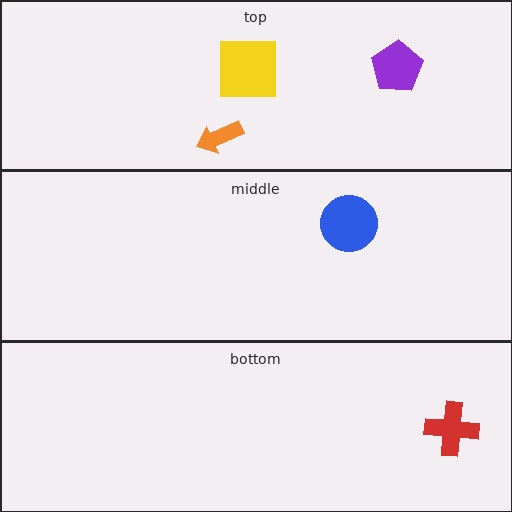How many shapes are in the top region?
3.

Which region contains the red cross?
The bottom region.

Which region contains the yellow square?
The top region.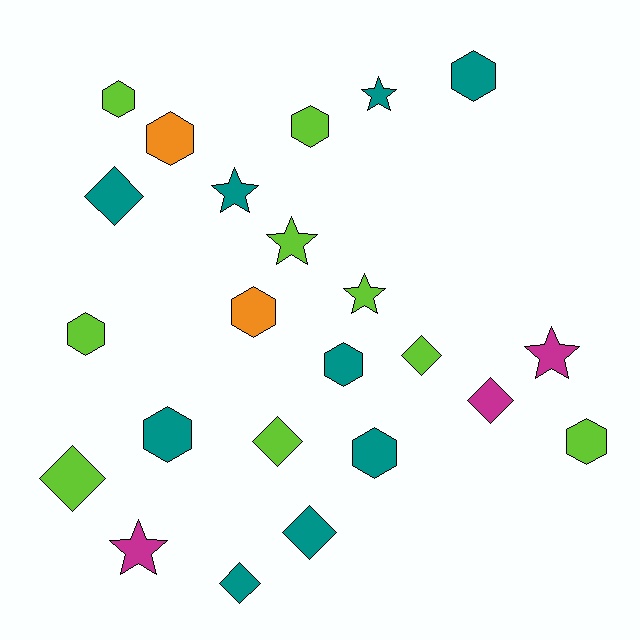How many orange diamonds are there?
There are no orange diamonds.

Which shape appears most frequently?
Hexagon, with 10 objects.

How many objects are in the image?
There are 23 objects.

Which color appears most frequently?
Teal, with 9 objects.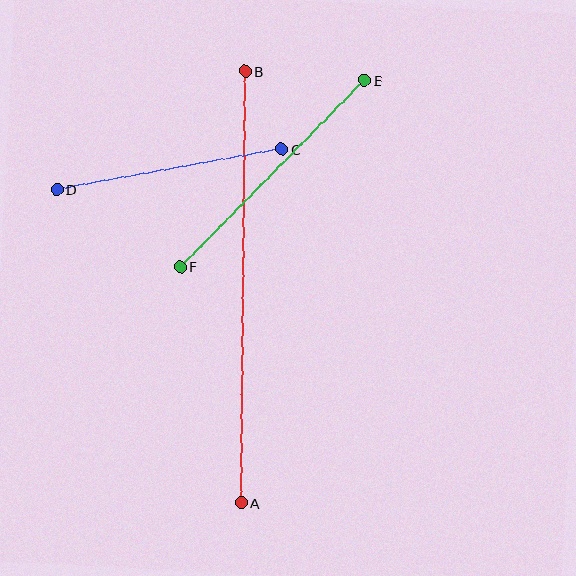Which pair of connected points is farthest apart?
Points A and B are farthest apart.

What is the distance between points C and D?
The distance is approximately 228 pixels.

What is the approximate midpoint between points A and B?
The midpoint is at approximately (243, 287) pixels.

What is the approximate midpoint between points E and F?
The midpoint is at approximately (272, 173) pixels.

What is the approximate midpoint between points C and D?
The midpoint is at approximately (169, 169) pixels.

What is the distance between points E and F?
The distance is approximately 262 pixels.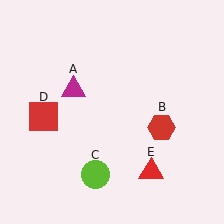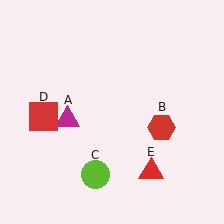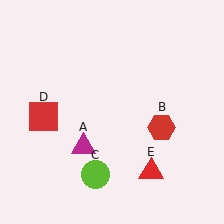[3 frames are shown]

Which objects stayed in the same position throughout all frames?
Red hexagon (object B) and lime circle (object C) and red square (object D) and red triangle (object E) remained stationary.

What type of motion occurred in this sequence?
The magenta triangle (object A) rotated counterclockwise around the center of the scene.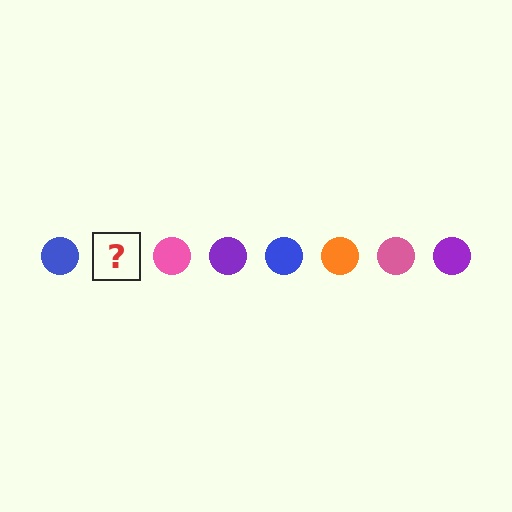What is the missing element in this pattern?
The missing element is an orange circle.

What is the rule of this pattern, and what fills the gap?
The rule is that the pattern cycles through blue, orange, pink, purple circles. The gap should be filled with an orange circle.